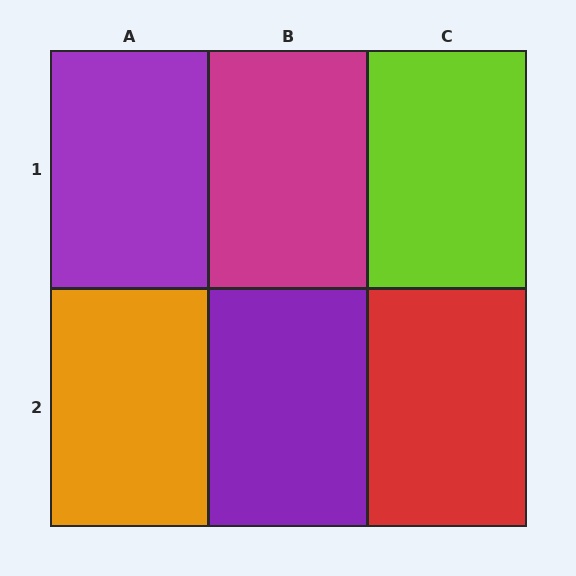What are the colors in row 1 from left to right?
Purple, magenta, lime.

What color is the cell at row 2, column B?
Purple.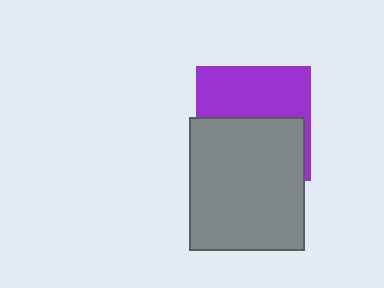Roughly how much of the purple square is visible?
About half of it is visible (roughly 48%).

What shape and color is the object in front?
The object in front is a gray rectangle.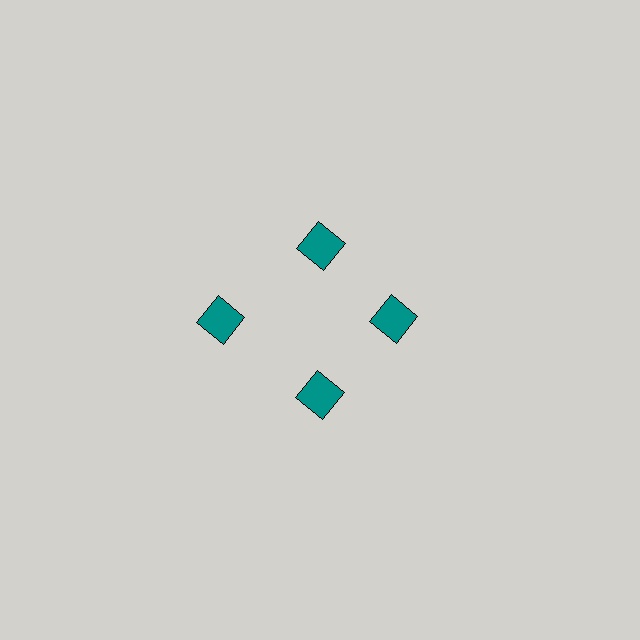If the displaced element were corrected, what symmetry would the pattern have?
It would have 4-fold rotational symmetry — the pattern would map onto itself every 90 degrees.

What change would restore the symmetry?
The symmetry would be restored by moving it inward, back onto the ring so that all 4 squares sit at equal angles and equal distance from the center.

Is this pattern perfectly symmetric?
No. The 4 teal squares are arranged in a ring, but one element near the 9 o'clock position is pushed outward from the center, breaking the 4-fold rotational symmetry.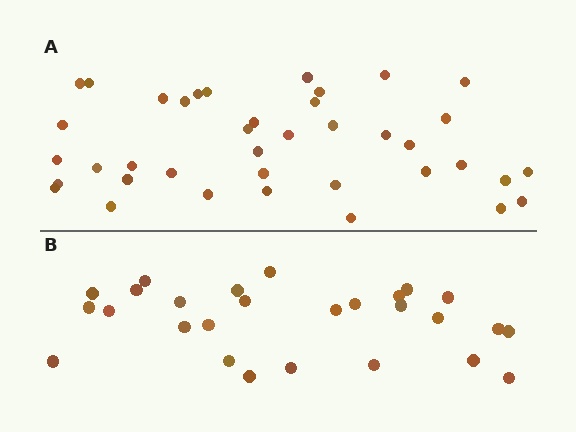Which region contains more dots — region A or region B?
Region A (the top region) has more dots.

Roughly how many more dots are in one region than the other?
Region A has roughly 12 or so more dots than region B.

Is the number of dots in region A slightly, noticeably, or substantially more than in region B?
Region A has noticeably more, but not dramatically so. The ratio is roughly 1.4 to 1.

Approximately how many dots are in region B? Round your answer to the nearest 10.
About 30 dots. (The exact count is 27, which rounds to 30.)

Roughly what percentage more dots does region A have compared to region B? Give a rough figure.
About 45% more.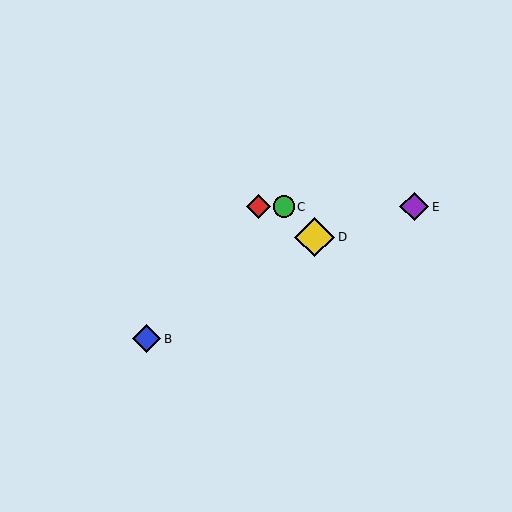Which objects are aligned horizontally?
Objects A, C, E are aligned horizontally.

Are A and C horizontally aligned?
Yes, both are at y≈207.